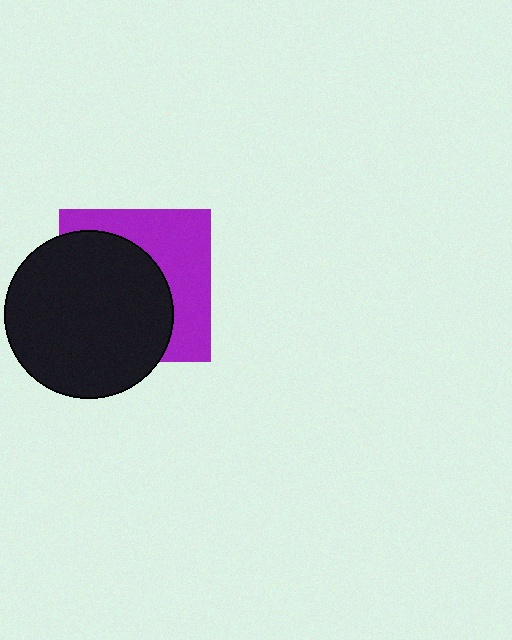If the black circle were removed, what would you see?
You would see the complete purple square.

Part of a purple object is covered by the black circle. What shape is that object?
It is a square.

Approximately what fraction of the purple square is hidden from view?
Roughly 57% of the purple square is hidden behind the black circle.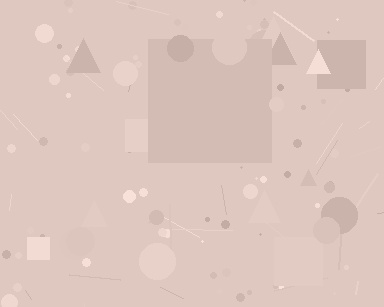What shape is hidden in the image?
A square is hidden in the image.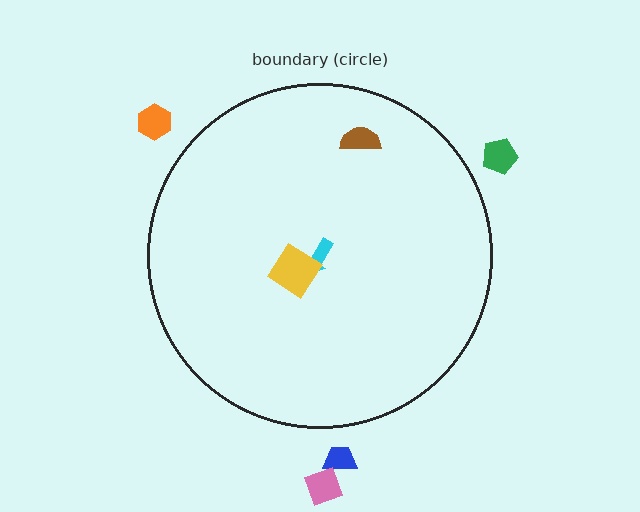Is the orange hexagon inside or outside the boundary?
Outside.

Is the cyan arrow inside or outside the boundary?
Inside.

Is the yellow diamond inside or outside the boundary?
Inside.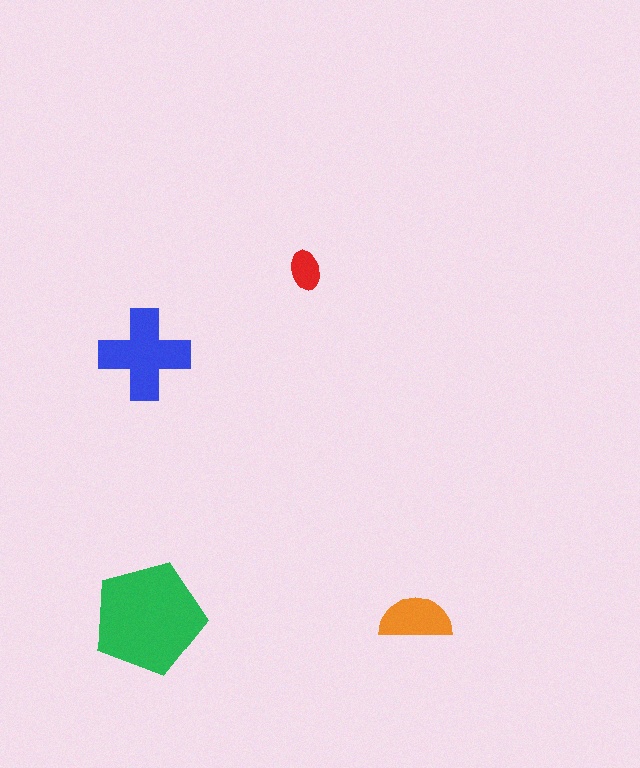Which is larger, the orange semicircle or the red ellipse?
The orange semicircle.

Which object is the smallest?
The red ellipse.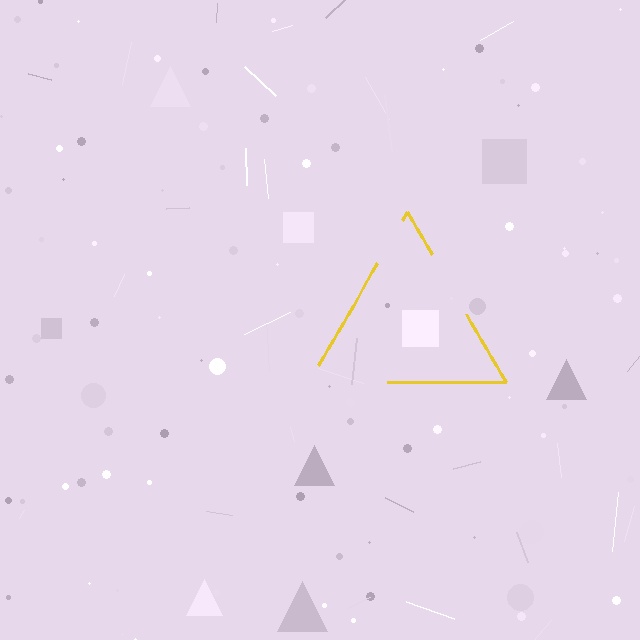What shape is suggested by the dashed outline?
The dashed outline suggests a triangle.